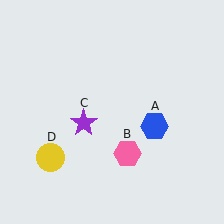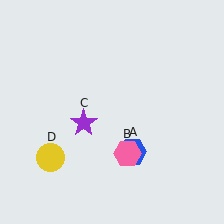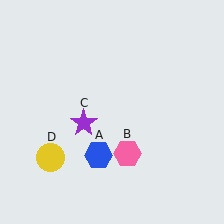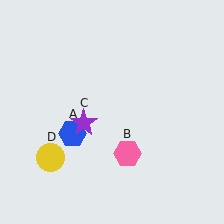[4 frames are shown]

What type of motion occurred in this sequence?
The blue hexagon (object A) rotated clockwise around the center of the scene.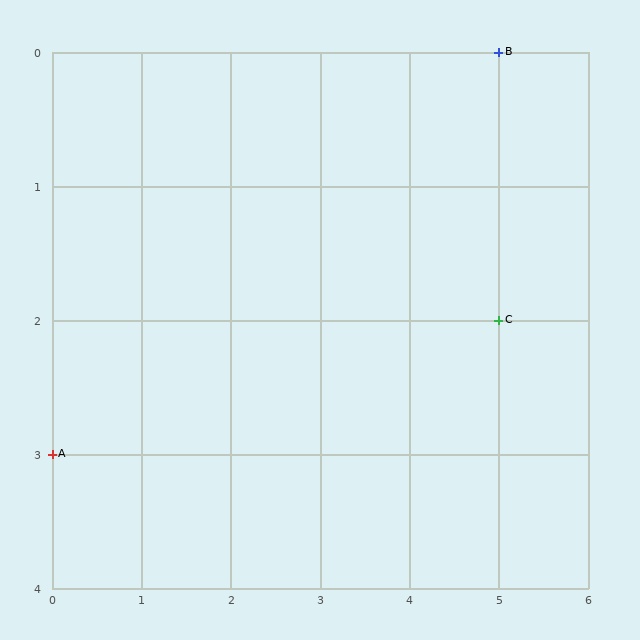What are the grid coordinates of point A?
Point A is at grid coordinates (0, 3).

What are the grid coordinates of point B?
Point B is at grid coordinates (5, 0).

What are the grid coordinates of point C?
Point C is at grid coordinates (5, 2).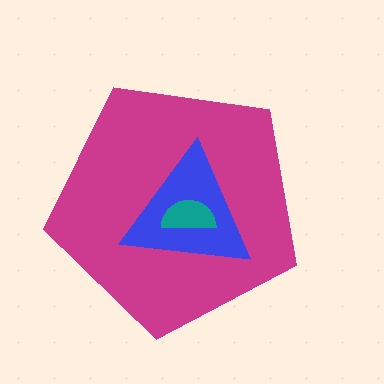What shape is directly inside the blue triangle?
The teal semicircle.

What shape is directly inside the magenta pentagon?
The blue triangle.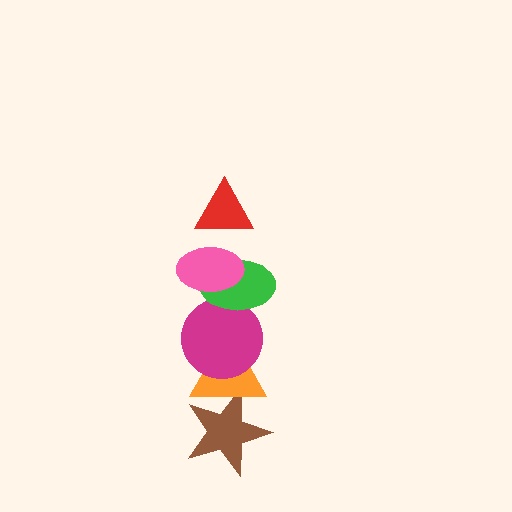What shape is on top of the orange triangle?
The magenta circle is on top of the orange triangle.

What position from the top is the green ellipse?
The green ellipse is 3rd from the top.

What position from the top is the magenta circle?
The magenta circle is 4th from the top.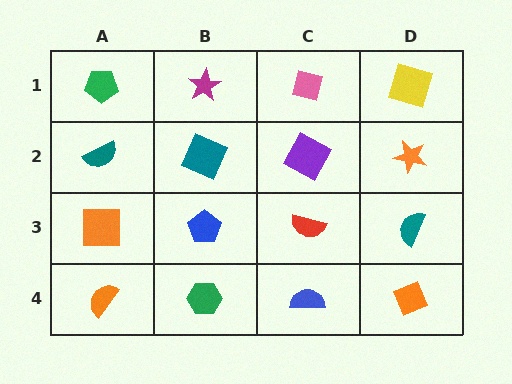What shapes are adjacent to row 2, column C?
A pink diamond (row 1, column C), a red semicircle (row 3, column C), a teal square (row 2, column B), an orange star (row 2, column D).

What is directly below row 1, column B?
A teal square.